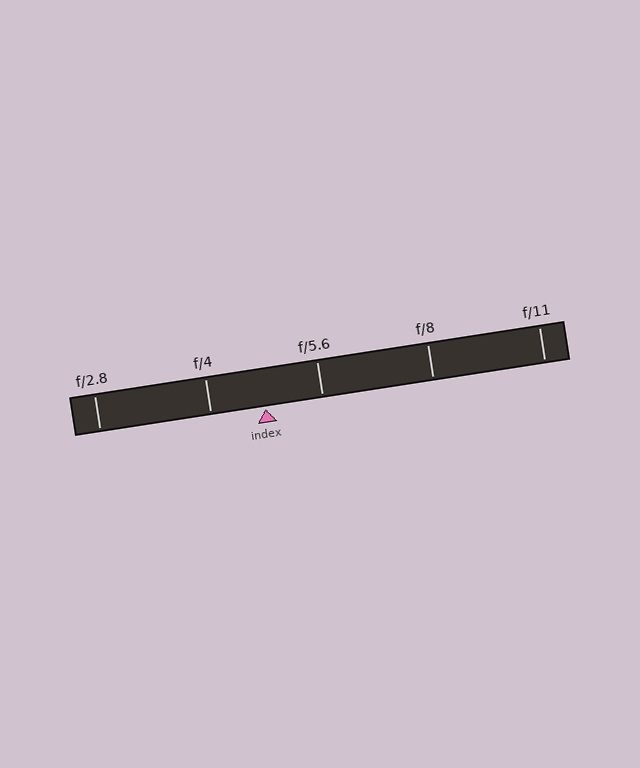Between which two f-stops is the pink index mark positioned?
The index mark is between f/4 and f/5.6.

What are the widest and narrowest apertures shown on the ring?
The widest aperture shown is f/2.8 and the narrowest is f/11.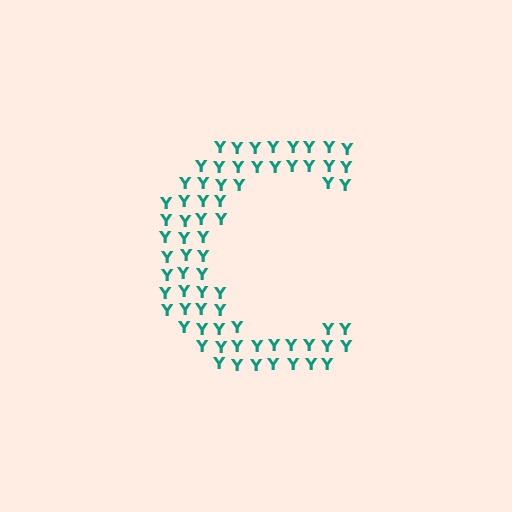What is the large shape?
The large shape is the letter C.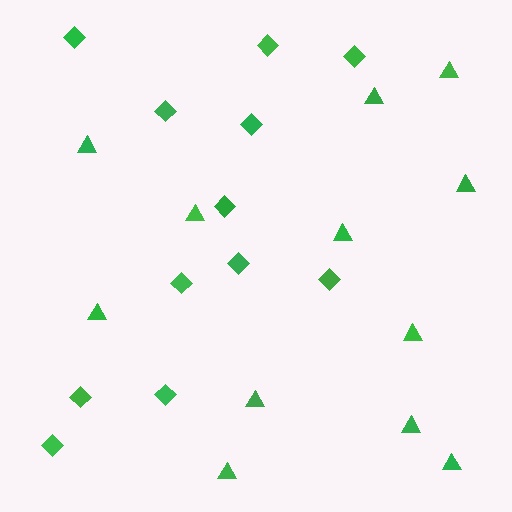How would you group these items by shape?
There are 2 groups: one group of triangles (12) and one group of diamonds (12).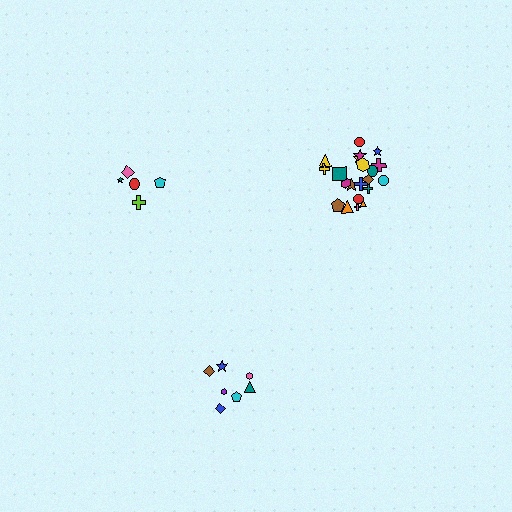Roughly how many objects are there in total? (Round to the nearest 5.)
Roughly 35 objects in total.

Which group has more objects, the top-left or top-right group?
The top-right group.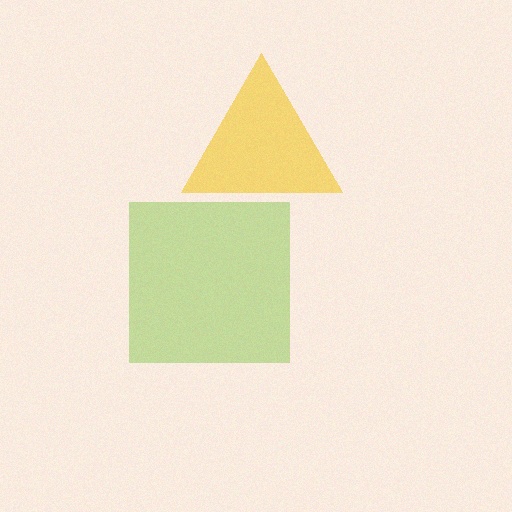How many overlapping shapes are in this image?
There are 2 overlapping shapes in the image.